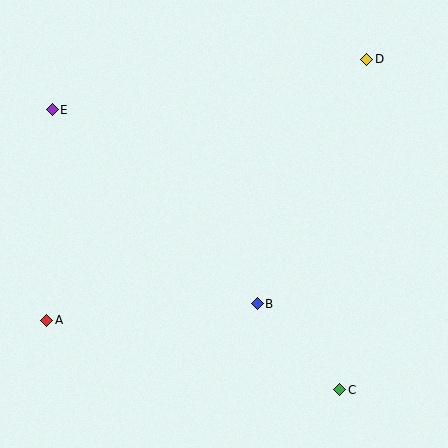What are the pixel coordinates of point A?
Point A is at (47, 320).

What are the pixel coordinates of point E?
Point E is at (52, 110).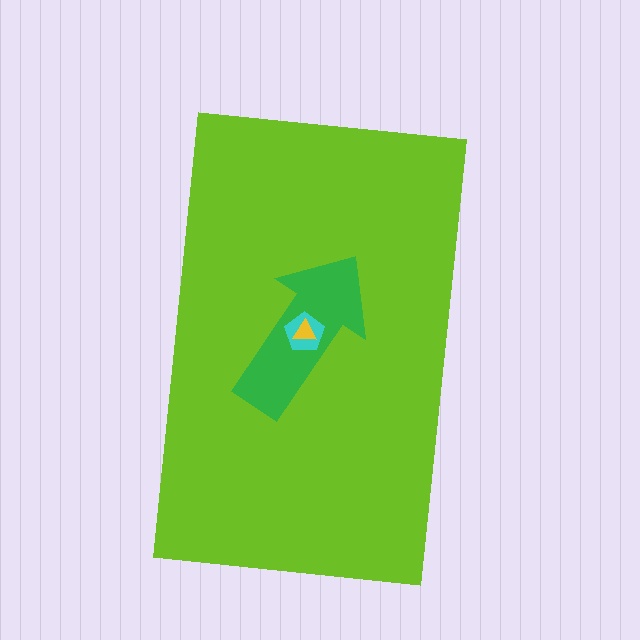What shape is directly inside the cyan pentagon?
The yellow triangle.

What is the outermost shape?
The lime rectangle.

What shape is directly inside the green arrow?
The cyan pentagon.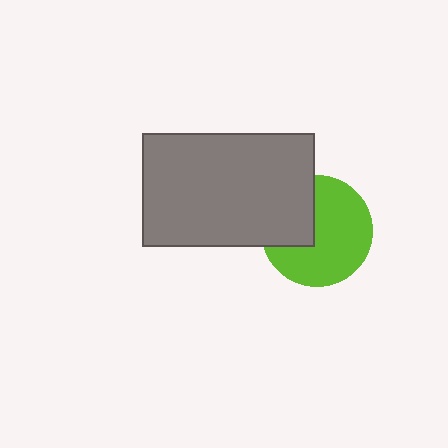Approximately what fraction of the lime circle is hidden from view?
Roughly 33% of the lime circle is hidden behind the gray rectangle.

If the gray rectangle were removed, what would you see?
You would see the complete lime circle.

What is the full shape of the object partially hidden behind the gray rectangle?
The partially hidden object is a lime circle.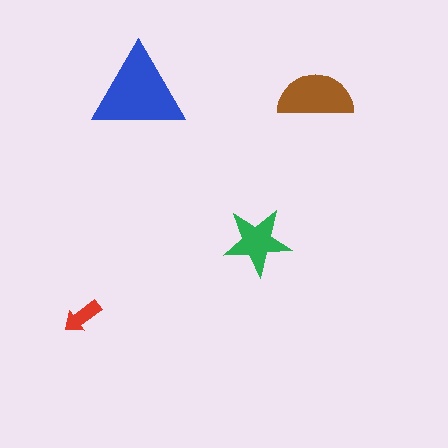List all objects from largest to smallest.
The blue triangle, the brown semicircle, the green star, the red arrow.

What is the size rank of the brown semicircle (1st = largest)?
2nd.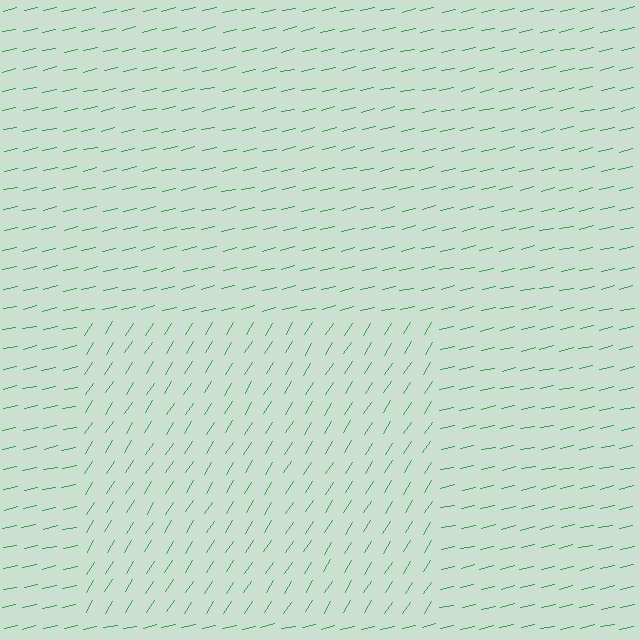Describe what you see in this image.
The image is filled with small green line segments. A rectangle region in the image has lines oriented differently from the surrounding lines, creating a visible texture boundary.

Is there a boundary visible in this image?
Yes, there is a texture boundary formed by a change in line orientation.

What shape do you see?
I see a rectangle.